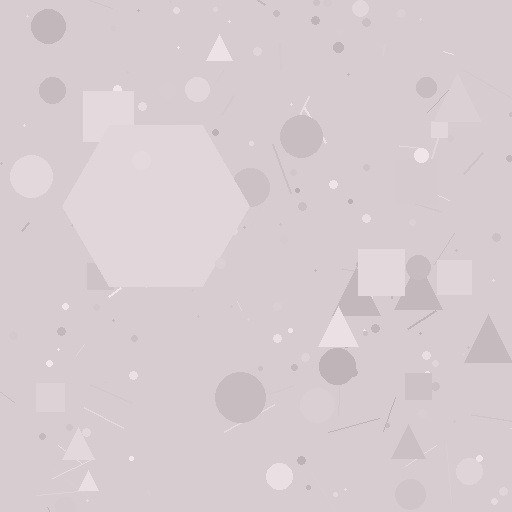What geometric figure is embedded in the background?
A hexagon is embedded in the background.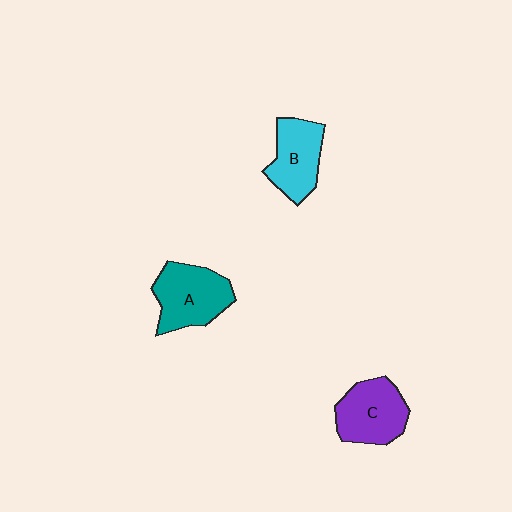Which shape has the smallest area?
Shape B (cyan).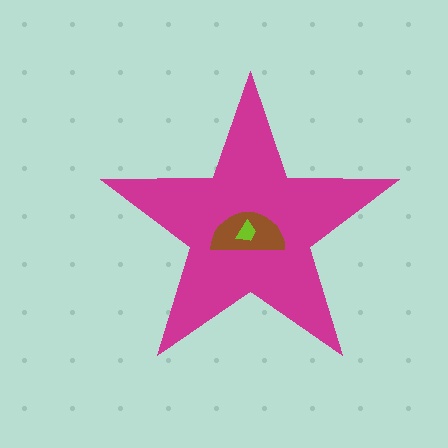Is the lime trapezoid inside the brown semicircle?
Yes.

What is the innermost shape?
The lime trapezoid.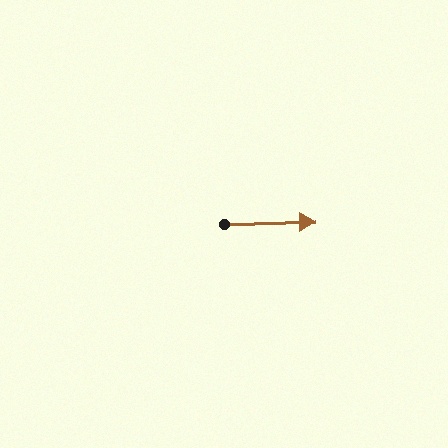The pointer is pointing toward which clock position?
Roughly 3 o'clock.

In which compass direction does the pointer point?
East.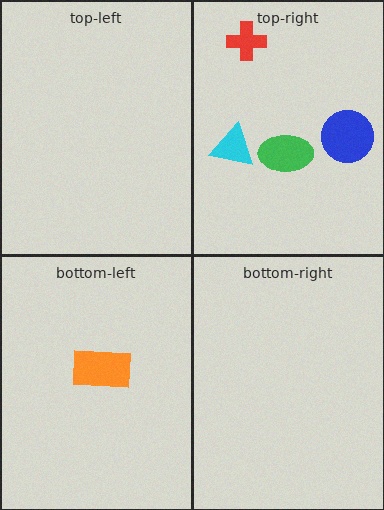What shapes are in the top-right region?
The blue circle, the red cross, the cyan triangle, the green ellipse.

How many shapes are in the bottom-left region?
1.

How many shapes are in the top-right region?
4.